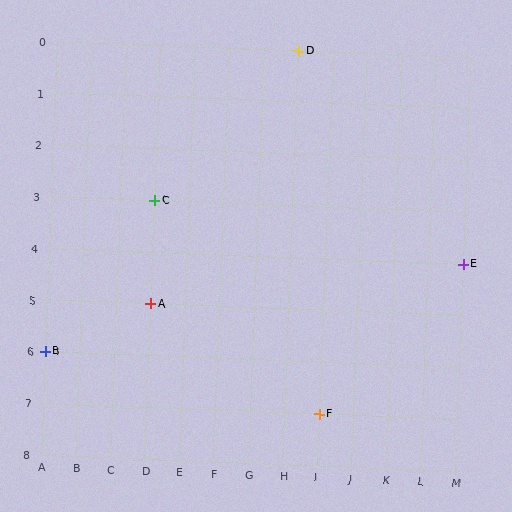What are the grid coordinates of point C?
Point C is at grid coordinates (D, 3).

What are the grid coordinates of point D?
Point D is at grid coordinates (H, 0).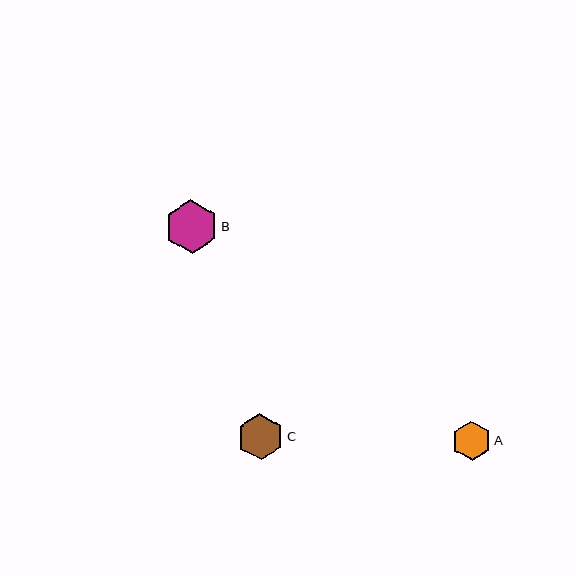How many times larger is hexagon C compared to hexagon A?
Hexagon C is approximately 1.2 times the size of hexagon A.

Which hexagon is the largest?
Hexagon B is the largest with a size of approximately 53 pixels.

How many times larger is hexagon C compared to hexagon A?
Hexagon C is approximately 1.2 times the size of hexagon A.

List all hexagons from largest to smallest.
From largest to smallest: B, C, A.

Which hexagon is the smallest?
Hexagon A is the smallest with a size of approximately 39 pixels.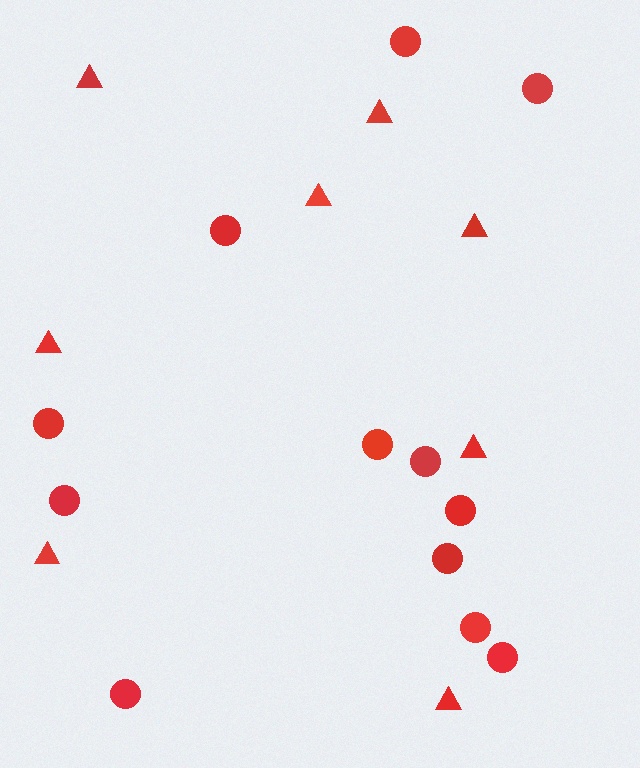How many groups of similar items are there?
There are 2 groups: one group of triangles (8) and one group of circles (12).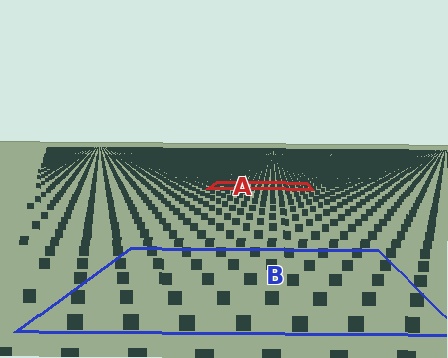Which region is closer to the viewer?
Region B is closer. The texture elements there are larger and more spread out.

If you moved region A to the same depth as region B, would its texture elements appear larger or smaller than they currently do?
They would appear larger. At a closer depth, the same texture elements are projected at a bigger on-screen size.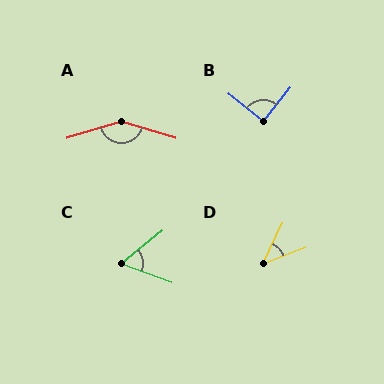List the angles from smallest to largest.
D (42°), C (58°), B (90°), A (147°).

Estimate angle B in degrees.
Approximately 90 degrees.